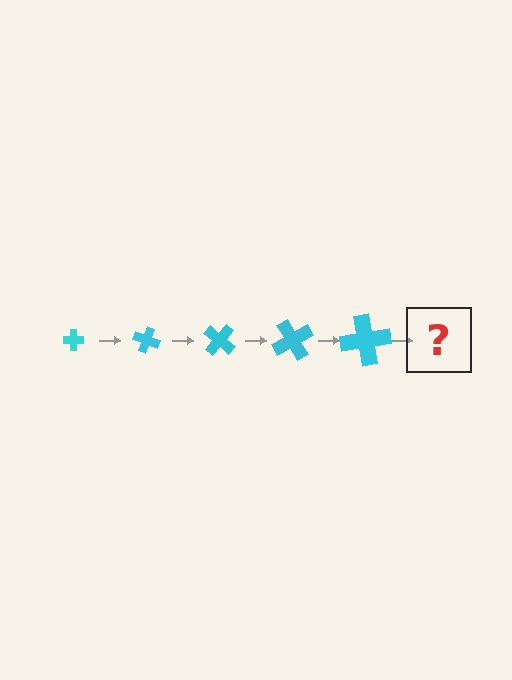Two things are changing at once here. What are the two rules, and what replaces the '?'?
The two rules are that the cross grows larger each step and it rotates 20 degrees each step. The '?' should be a cross, larger than the previous one and rotated 100 degrees from the start.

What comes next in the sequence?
The next element should be a cross, larger than the previous one and rotated 100 degrees from the start.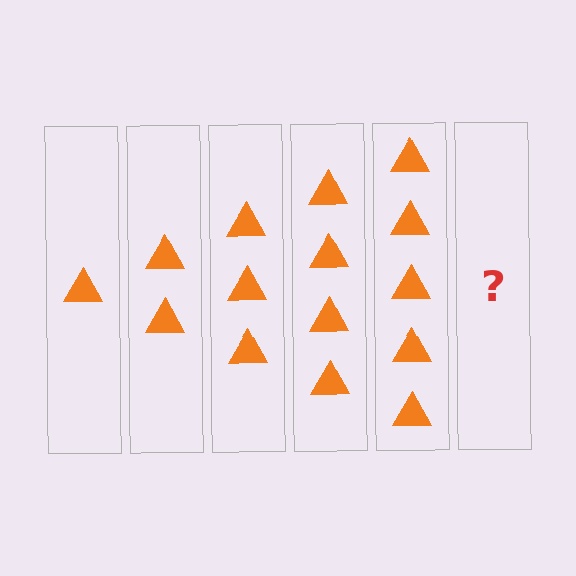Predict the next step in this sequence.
The next step is 6 triangles.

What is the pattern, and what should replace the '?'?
The pattern is that each step adds one more triangle. The '?' should be 6 triangles.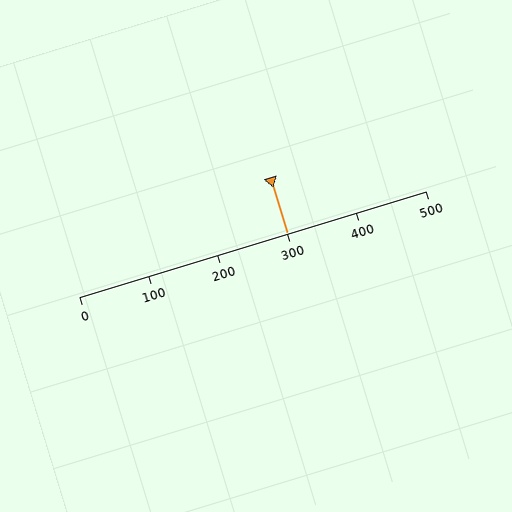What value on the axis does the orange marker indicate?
The marker indicates approximately 300.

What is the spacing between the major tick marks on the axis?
The major ticks are spaced 100 apart.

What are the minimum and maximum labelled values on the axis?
The axis runs from 0 to 500.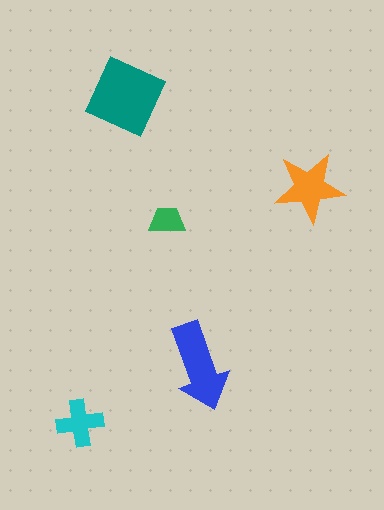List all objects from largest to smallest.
The teal diamond, the blue arrow, the orange star, the cyan cross, the green trapezoid.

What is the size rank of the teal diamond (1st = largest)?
1st.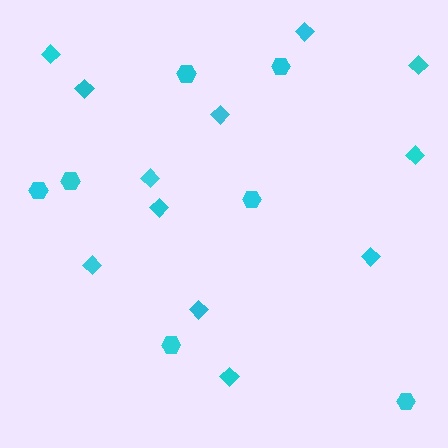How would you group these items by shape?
There are 2 groups: one group of diamonds (12) and one group of hexagons (7).